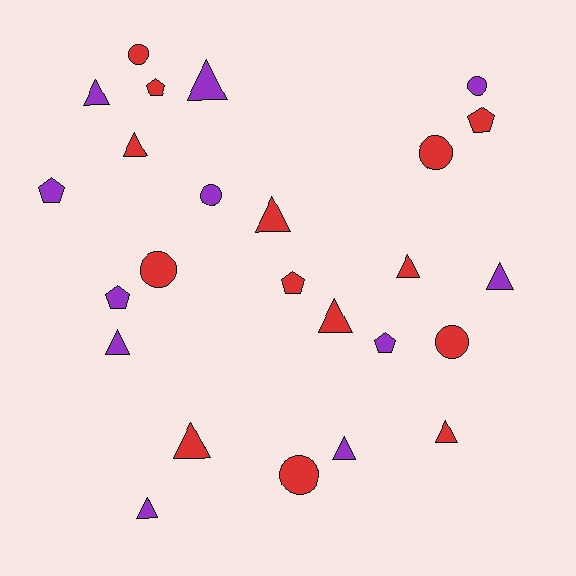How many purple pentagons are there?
There are 3 purple pentagons.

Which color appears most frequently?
Red, with 14 objects.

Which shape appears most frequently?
Triangle, with 12 objects.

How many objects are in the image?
There are 25 objects.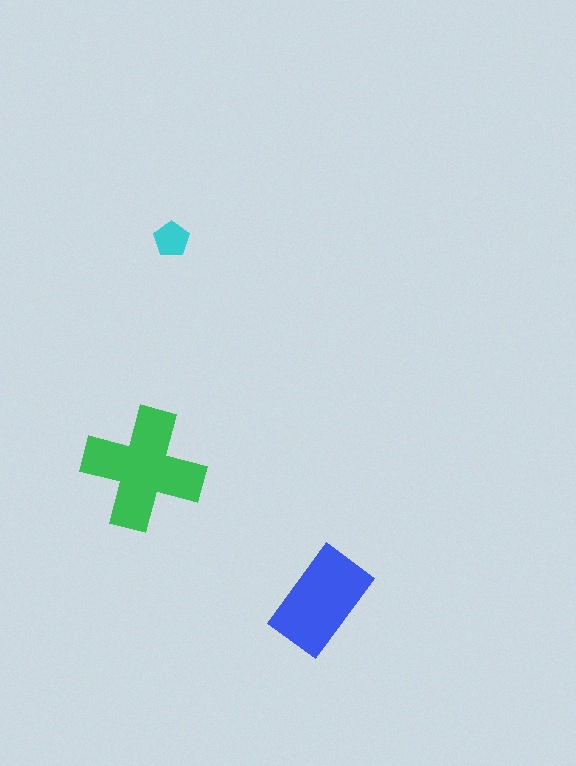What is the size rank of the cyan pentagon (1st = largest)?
3rd.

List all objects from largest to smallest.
The green cross, the blue rectangle, the cyan pentagon.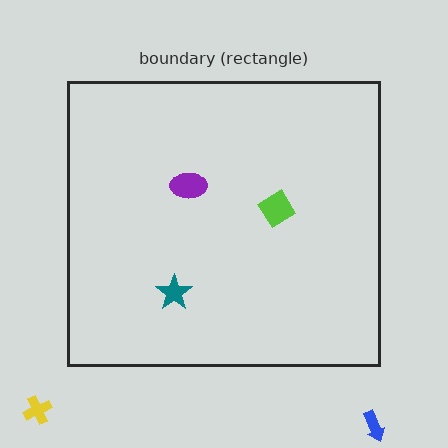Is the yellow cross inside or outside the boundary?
Outside.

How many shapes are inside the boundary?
3 inside, 2 outside.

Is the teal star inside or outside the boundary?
Inside.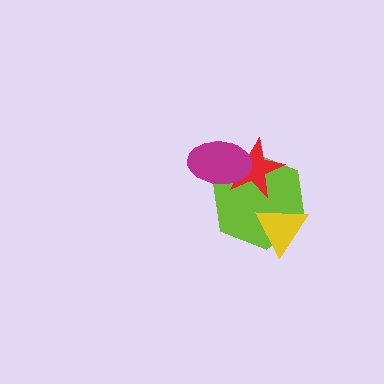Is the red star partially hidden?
Yes, it is partially covered by another shape.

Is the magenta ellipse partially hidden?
No, no other shape covers it.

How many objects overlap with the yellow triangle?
1 object overlaps with the yellow triangle.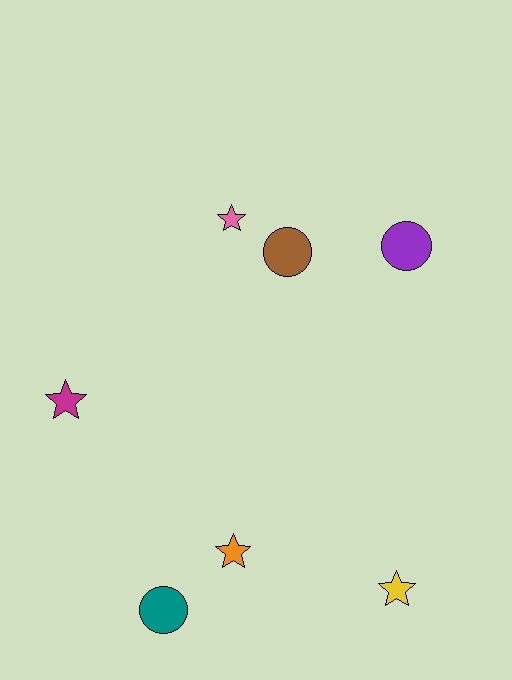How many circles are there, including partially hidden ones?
There are 3 circles.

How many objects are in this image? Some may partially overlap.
There are 7 objects.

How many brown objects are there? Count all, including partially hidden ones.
There is 1 brown object.